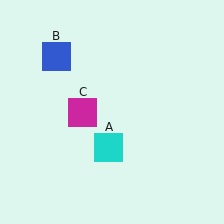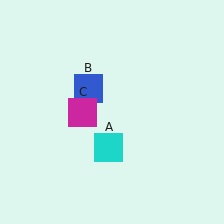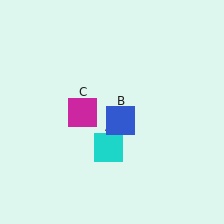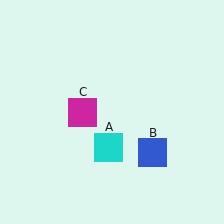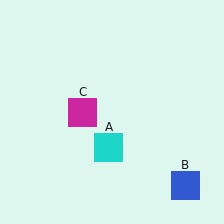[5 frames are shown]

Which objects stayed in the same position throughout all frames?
Cyan square (object A) and magenta square (object C) remained stationary.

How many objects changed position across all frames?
1 object changed position: blue square (object B).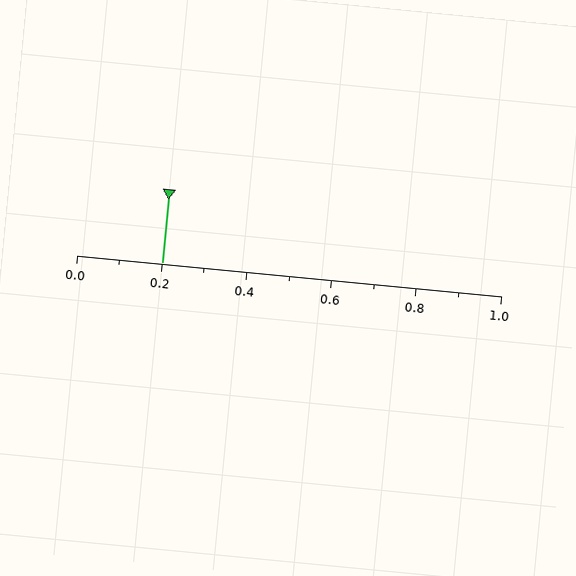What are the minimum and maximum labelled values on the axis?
The axis runs from 0.0 to 1.0.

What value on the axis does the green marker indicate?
The marker indicates approximately 0.2.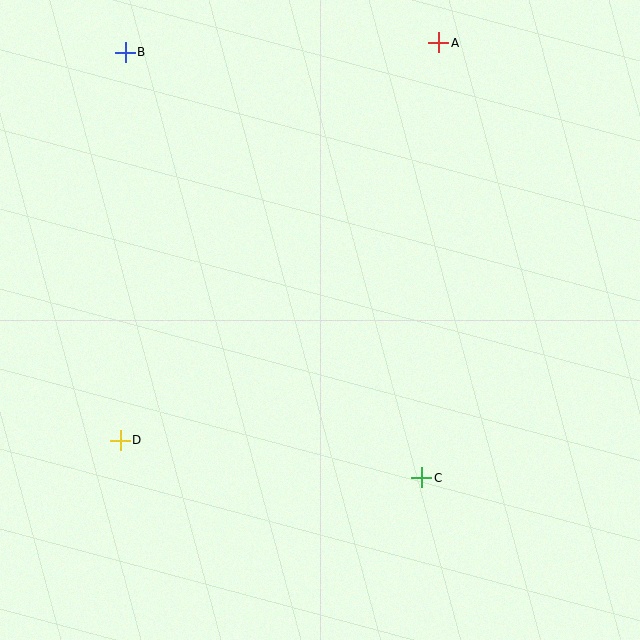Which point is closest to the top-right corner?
Point A is closest to the top-right corner.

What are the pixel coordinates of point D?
Point D is at (120, 440).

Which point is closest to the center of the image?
Point C at (422, 478) is closest to the center.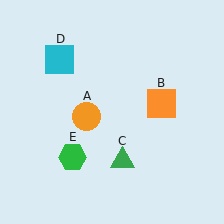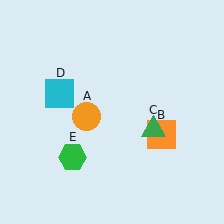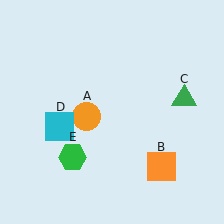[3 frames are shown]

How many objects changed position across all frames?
3 objects changed position: orange square (object B), green triangle (object C), cyan square (object D).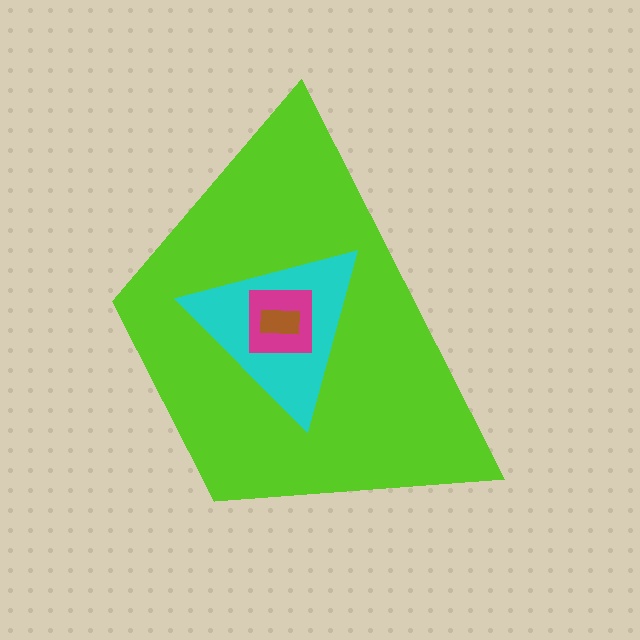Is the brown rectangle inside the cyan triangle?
Yes.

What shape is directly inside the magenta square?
The brown rectangle.